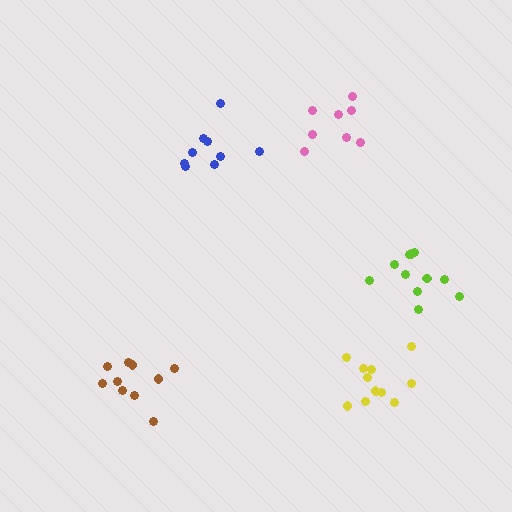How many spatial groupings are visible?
There are 5 spatial groupings.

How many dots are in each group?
Group 1: 10 dots, Group 2: 9 dots, Group 3: 8 dots, Group 4: 11 dots, Group 5: 11 dots (49 total).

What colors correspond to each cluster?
The clusters are colored: brown, blue, pink, lime, yellow.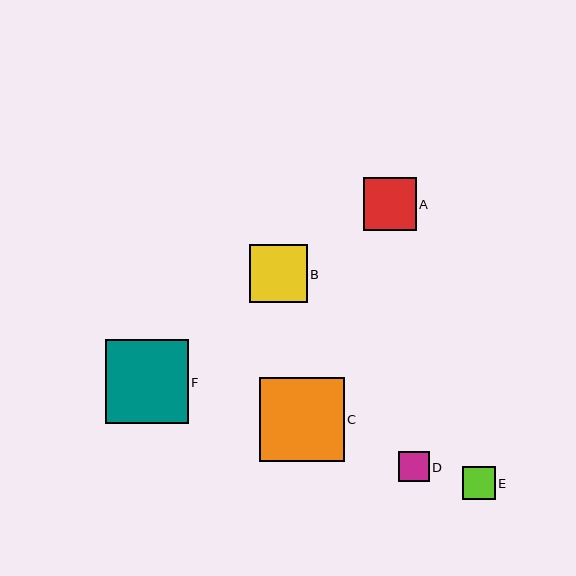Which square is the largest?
Square C is the largest with a size of approximately 85 pixels.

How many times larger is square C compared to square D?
Square C is approximately 2.8 times the size of square D.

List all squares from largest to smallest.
From largest to smallest: C, F, B, A, E, D.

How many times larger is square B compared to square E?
Square B is approximately 1.8 times the size of square E.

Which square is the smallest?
Square D is the smallest with a size of approximately 31 pixels.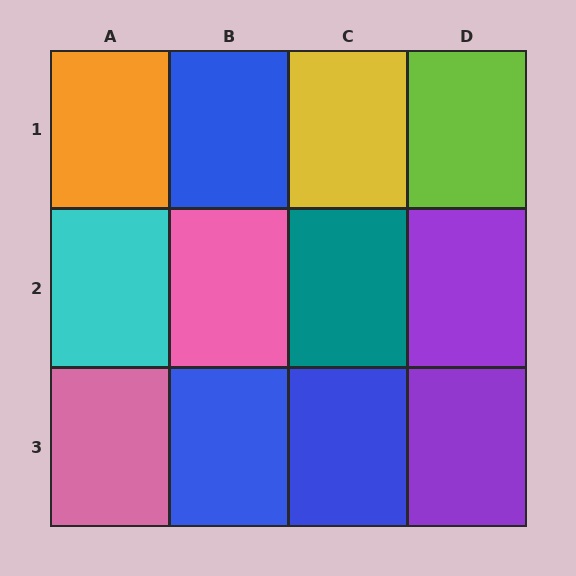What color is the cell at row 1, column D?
Lime.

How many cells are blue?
3 cells are blue.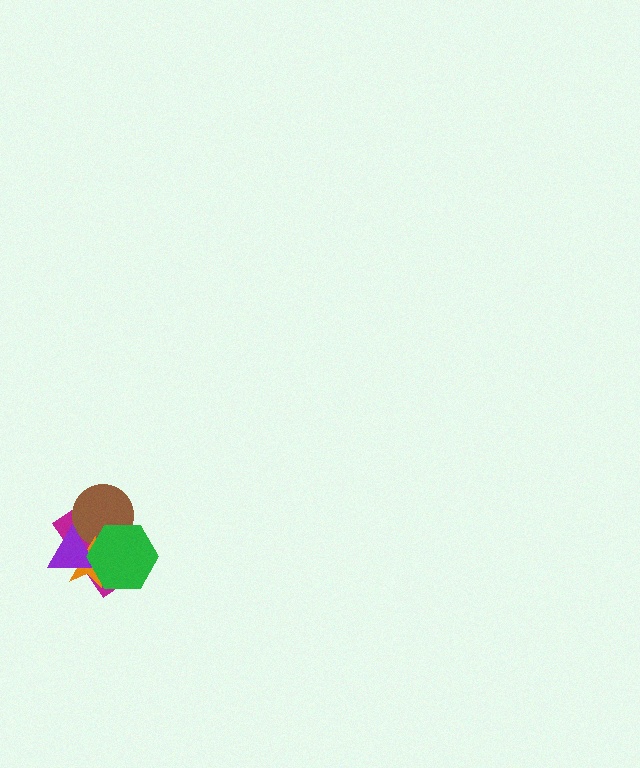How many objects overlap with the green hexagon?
4 objects overlap with the green hexagon.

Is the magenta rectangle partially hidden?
Yes, it is partially covered by another shape.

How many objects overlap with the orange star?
4 objects overlap with the orange star.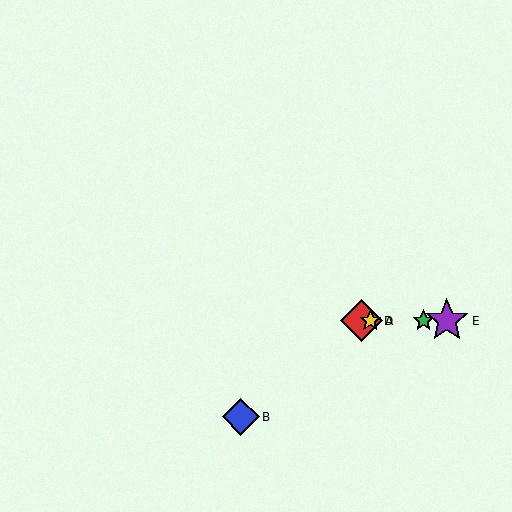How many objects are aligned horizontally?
4 objects (A, C, D, E) are aligned horizontally.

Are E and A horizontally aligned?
Yes, both are at y≈321.